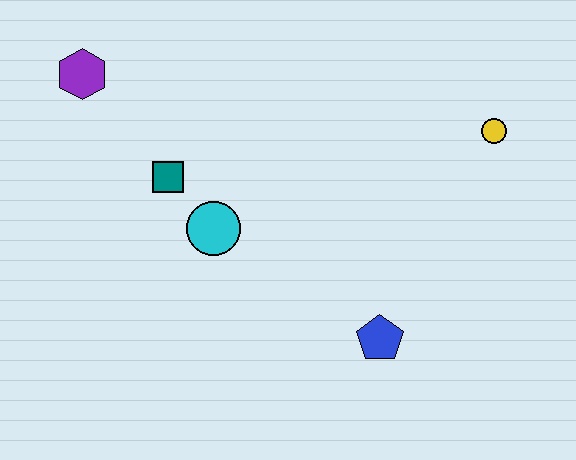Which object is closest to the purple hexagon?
The teal square is closest to the purple hexagon.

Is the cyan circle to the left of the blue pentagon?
Yes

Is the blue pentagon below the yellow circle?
Yes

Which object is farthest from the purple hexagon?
The yellow circle is farthest from the purple hexagon.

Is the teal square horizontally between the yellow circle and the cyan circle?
No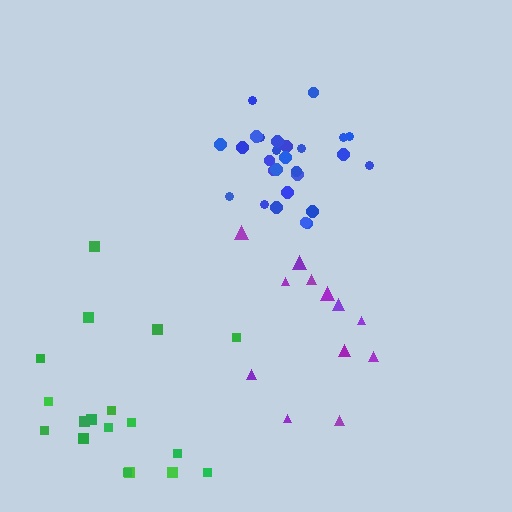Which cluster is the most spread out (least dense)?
Purple.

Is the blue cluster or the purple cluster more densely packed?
Blue.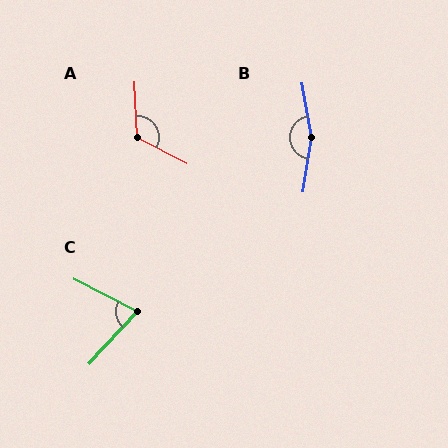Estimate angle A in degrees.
Approximately 120 degrees.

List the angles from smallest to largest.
C (74°), A (120°), B (162°).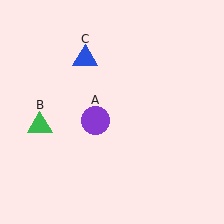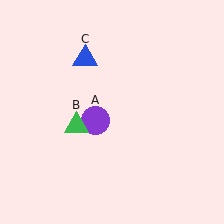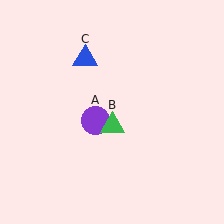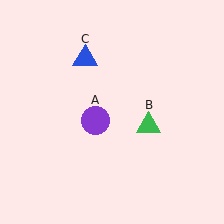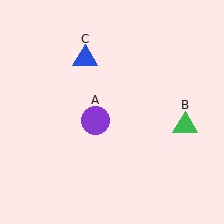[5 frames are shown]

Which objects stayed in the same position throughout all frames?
Purple circle (object A) and blue triangle (object C) remained stationary.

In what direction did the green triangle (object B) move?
The green triangle (object B) moved right.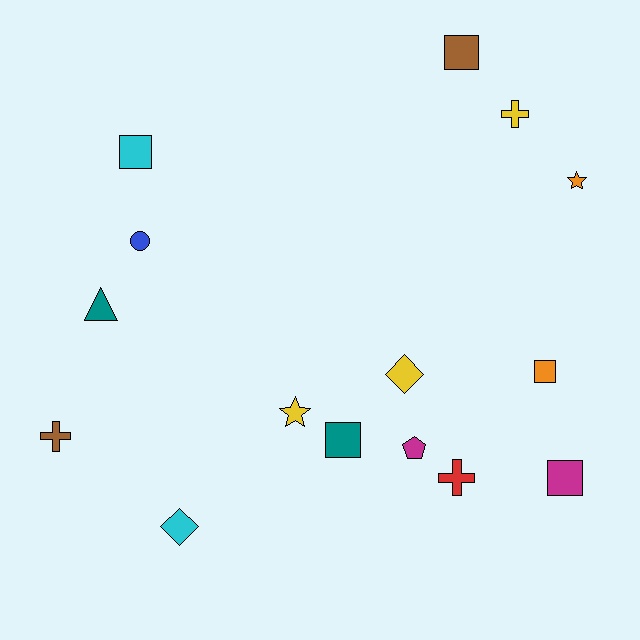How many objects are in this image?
There are 15 objects.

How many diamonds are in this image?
There are 2 diamonds.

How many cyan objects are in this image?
There are 2 cyan objects.